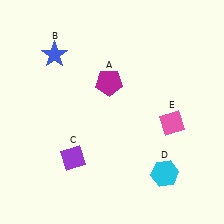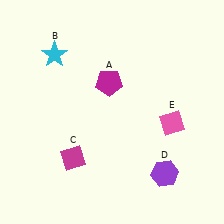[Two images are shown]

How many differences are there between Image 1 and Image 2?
There are 3 differences between the two images.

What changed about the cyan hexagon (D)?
In Image 1, D is cyan. In Image 2, it changed to purple.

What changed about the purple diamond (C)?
In Image 1, C is purple. In Image 2, it changed to magenta.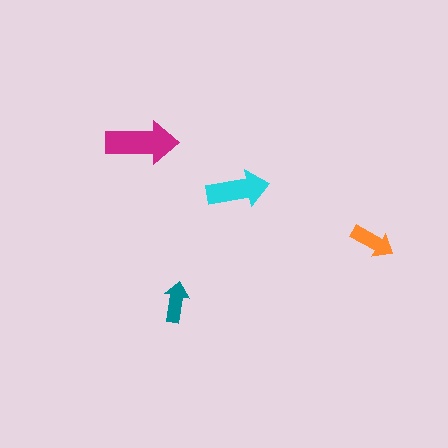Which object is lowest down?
The teal arrow is bottommost.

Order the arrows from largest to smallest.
the magenta one, the cyan one, the orange one, the teal one.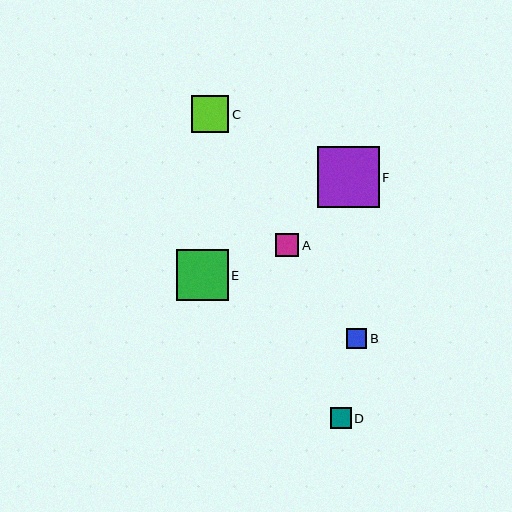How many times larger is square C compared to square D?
Square C is approximately 1.8 times the size of square D.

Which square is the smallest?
Square B is the smallest with a size of approximately 20 pixels.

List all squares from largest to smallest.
From largest to smallest: F, E, C, A, D, B.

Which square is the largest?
Square F is the largest with a size of approximately 62 pixels.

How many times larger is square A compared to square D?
Square A is approximately 1.1 times the size of square D.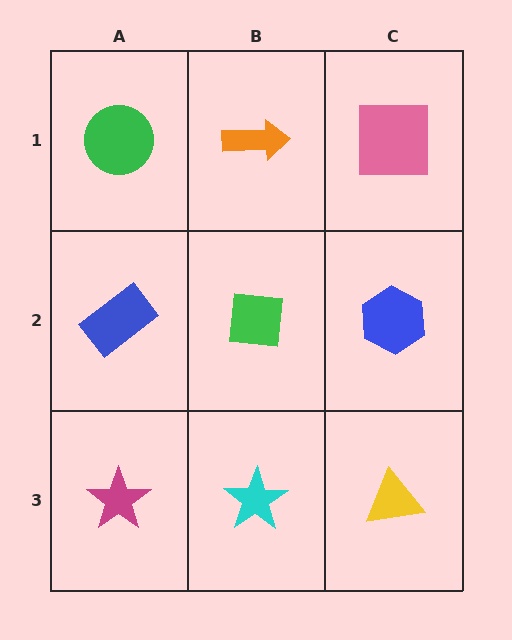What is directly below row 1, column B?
A green square.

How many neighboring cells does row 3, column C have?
2.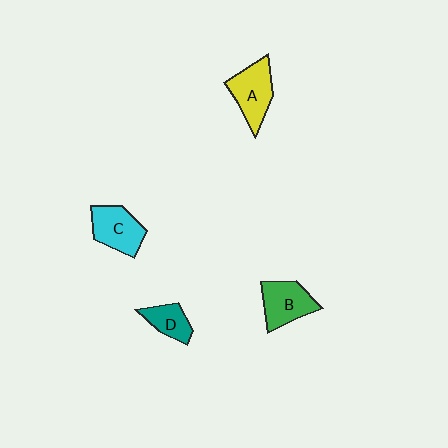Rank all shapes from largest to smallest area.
From largest to smallest: A (yellow), B (green), C (cyan), D (teal).